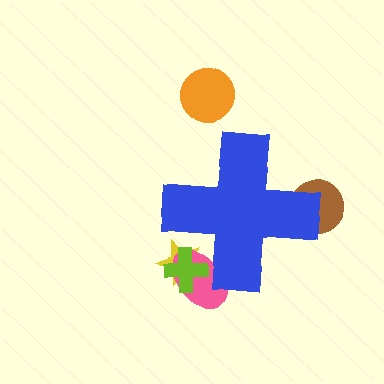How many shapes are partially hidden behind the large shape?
4 shapes are partially hidden.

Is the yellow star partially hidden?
Yes, the yellow star is partially hidden behind the blue cross.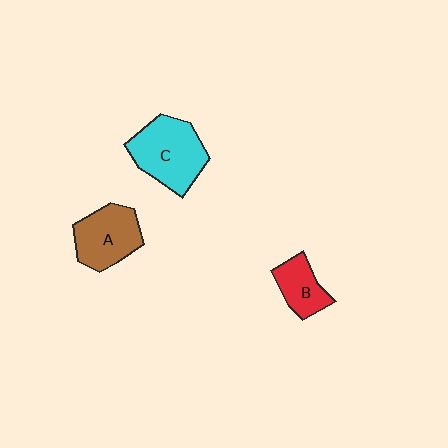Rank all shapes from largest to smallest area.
From largest to smallest: C (cyan), A (brown), B (red).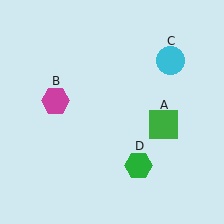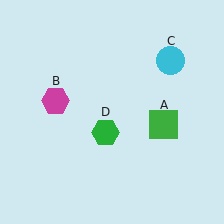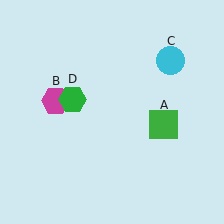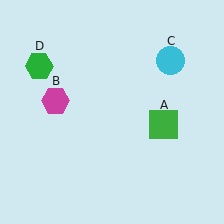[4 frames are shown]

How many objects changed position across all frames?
1 object changed position: green hexagon (object D).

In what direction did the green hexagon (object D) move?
The green hexagon (object D) moved up and to the left.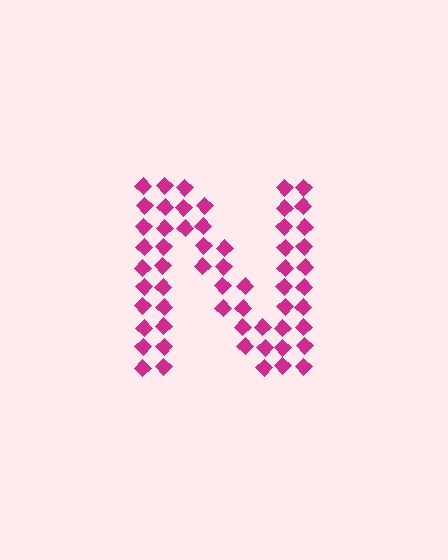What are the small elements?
The small elements are diamonds.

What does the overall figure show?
The overall figure shows the letter N.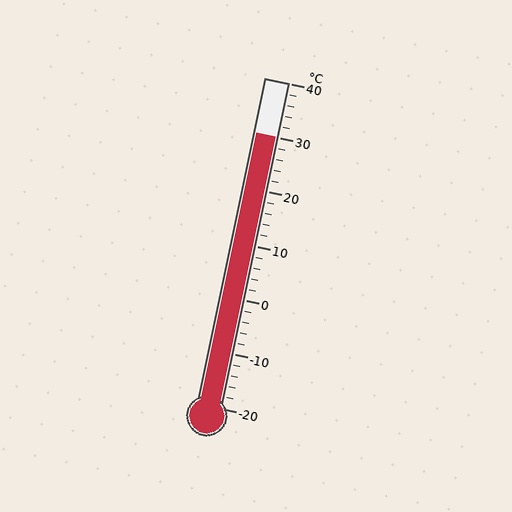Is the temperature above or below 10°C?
The temperature is above 10°C.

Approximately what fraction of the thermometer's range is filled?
The thermometer is filled to approximately 85% of its range.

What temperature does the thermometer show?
The thermometer shows approximately 30°C.